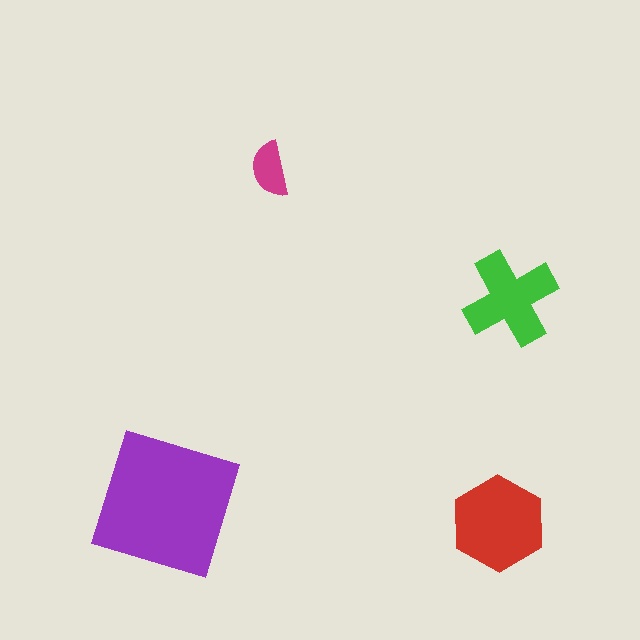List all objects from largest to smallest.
The purple square, the red hexagon, the green cross, the magenta semicircle.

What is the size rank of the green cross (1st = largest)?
3rd.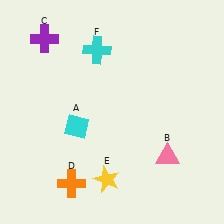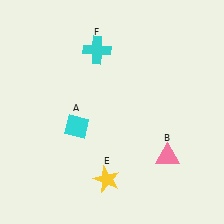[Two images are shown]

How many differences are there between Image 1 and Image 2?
There are 2 differences between the two images.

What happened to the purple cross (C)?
The purple cross (C) was removed in Image 2. It was in the top-left area of Image 1.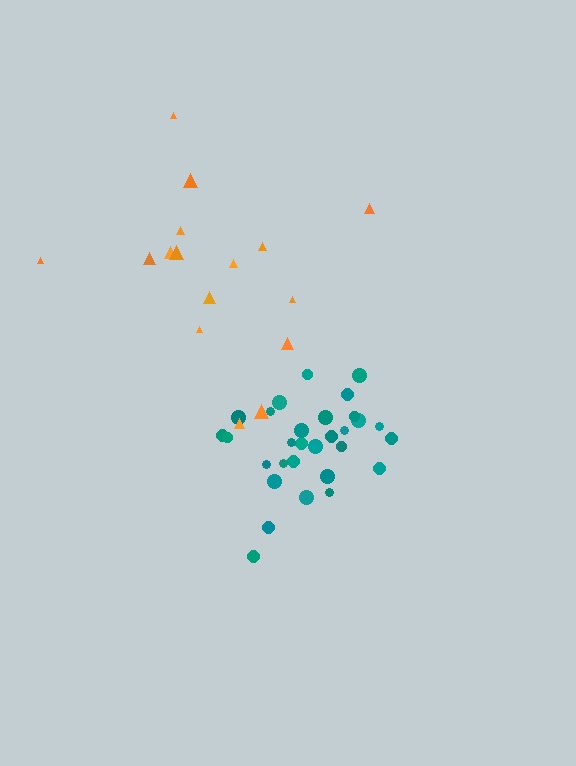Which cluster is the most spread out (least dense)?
Orange.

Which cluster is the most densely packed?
Teal.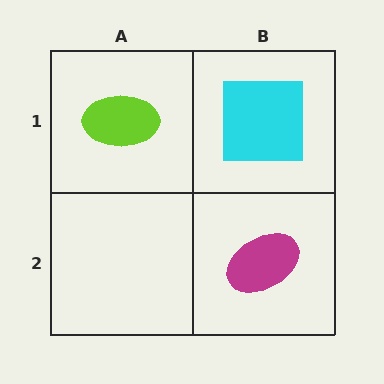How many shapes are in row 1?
2 shapes.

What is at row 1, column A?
A lime ellipse.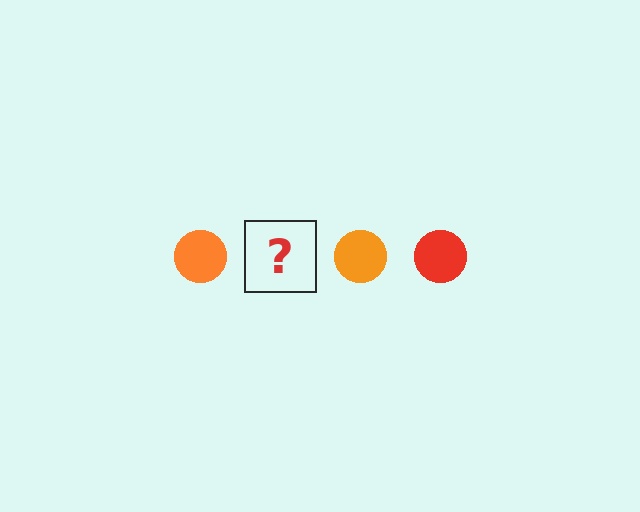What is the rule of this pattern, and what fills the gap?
The rule is that the pattern cycles through orange, red circles. The gap should be filled with a red circle.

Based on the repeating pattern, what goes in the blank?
The blank should be a red circle.